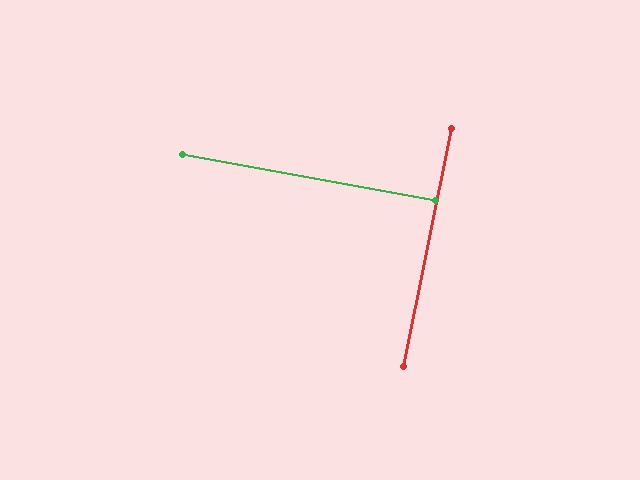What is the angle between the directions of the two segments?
Approximately 89 degrees.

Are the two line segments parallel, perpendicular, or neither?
Perpendicular — they meet at approximately 89°.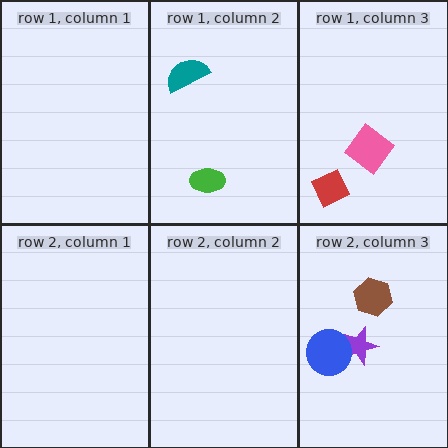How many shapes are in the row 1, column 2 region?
2.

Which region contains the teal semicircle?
The row 1, column 2 region.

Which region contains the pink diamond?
The row 1, column 3 region.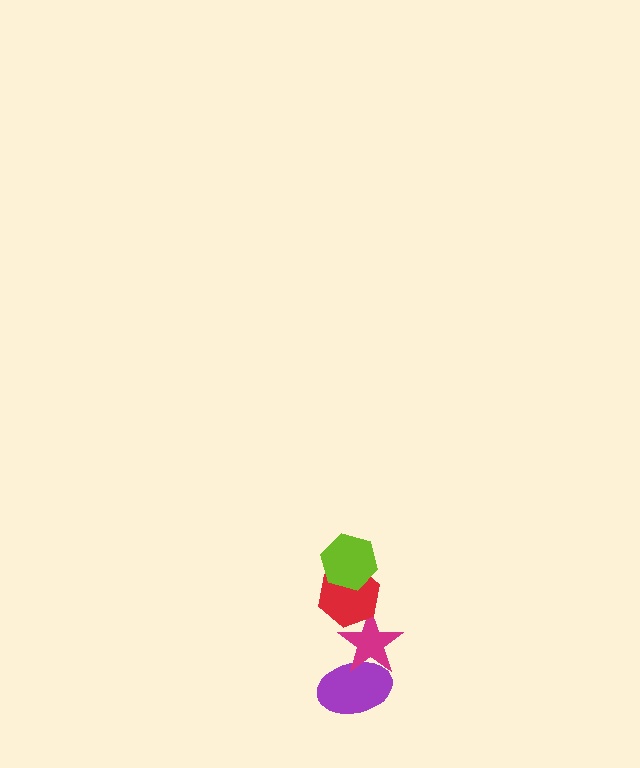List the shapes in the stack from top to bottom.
From top to bottom: the lime hexagon, the red hexagon, the magenta star, the purple ellipse.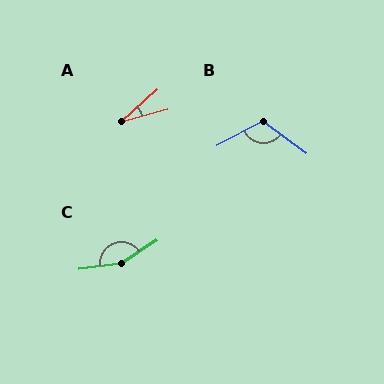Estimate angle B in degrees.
Approximately 116 degrees.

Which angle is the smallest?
A, at approximately 27 degrees.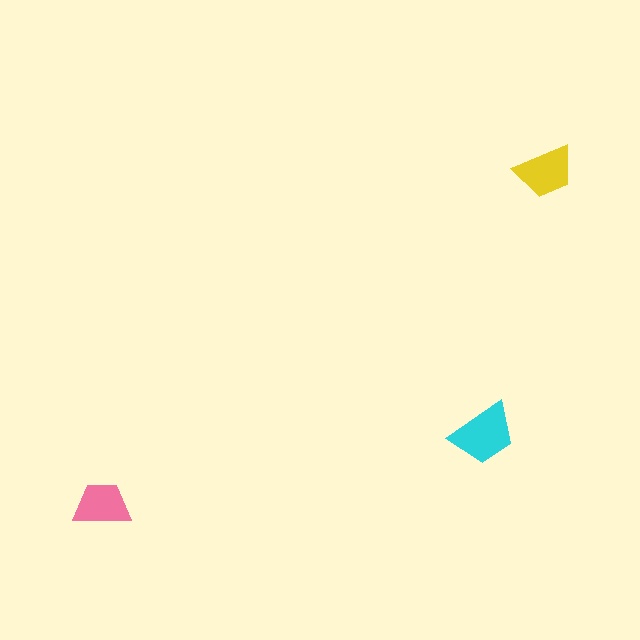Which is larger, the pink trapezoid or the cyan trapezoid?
The cyan one.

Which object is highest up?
The yellow trapezoid is topmost.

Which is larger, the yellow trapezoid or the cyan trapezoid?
The cyan one.